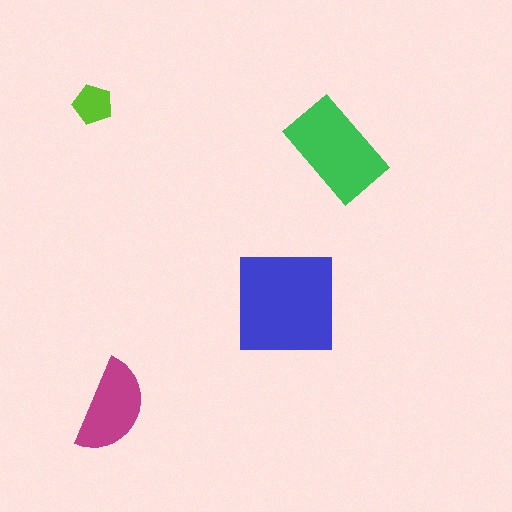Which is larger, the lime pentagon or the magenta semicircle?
The magenta semicircle.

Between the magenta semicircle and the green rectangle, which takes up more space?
The green rectangle.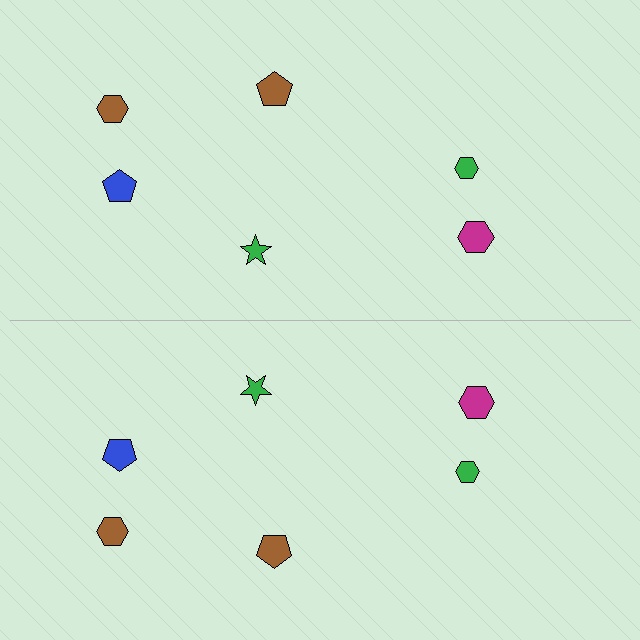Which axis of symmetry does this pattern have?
The pattern has a horizontal axis of symmetry running through the center of the image.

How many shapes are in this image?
There are 12 shapes in this image.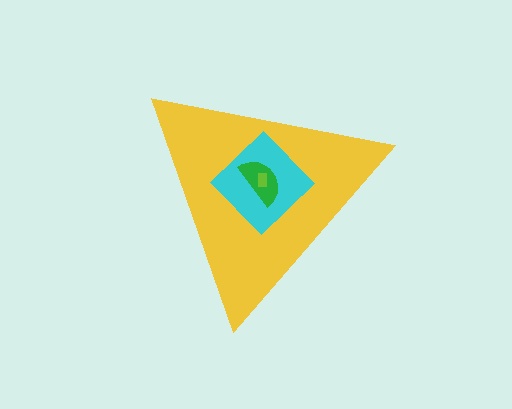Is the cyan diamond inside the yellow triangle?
Yes.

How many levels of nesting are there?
4.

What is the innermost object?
The lime rectangle.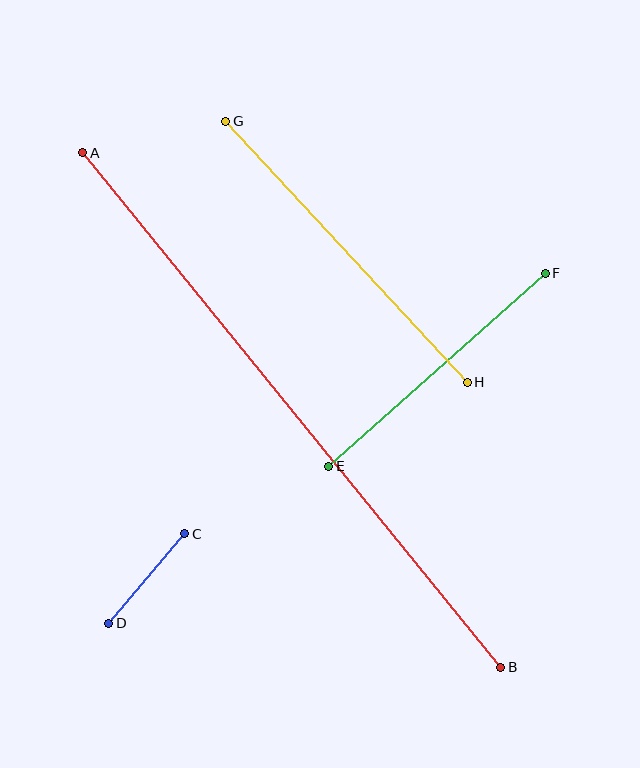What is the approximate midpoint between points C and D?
The midpoint is at approximately (147, 579) pixels.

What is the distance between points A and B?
The distance is approximately 662 pixels.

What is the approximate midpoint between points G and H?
The midpoint is at approximately (347, 252) pixels.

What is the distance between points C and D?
The distance is approximately 118 pixels.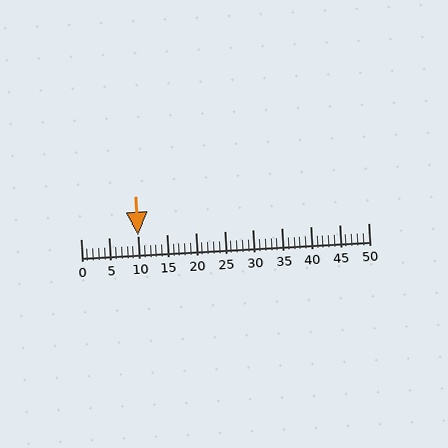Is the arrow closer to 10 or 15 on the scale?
The arrow is closer to 10.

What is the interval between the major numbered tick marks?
The major tick marks are spaced 5 units apart.